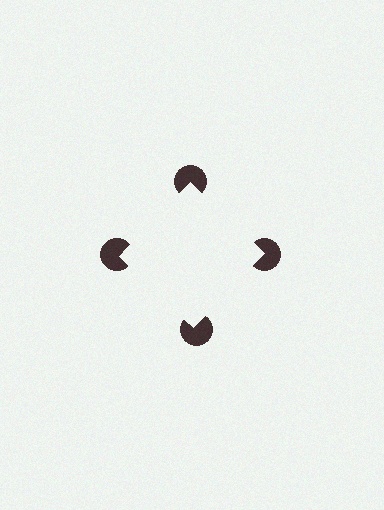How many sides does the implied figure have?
4 sides.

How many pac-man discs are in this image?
There are 4 — one at each vertex of the illusory square.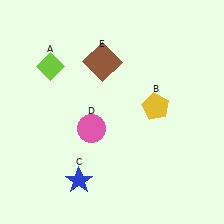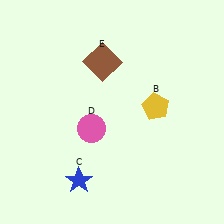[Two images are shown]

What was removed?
The lime diamond (A) was removed in Image 2.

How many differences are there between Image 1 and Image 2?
There is 1 difference between the two images.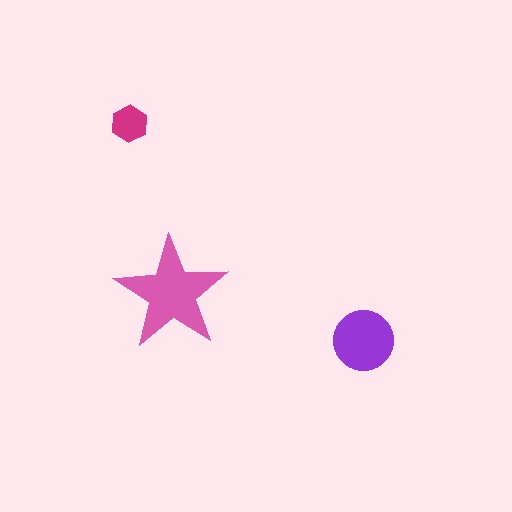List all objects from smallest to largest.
The magenta hexagon, the purple circle, the pink star.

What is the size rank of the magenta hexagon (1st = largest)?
3rd.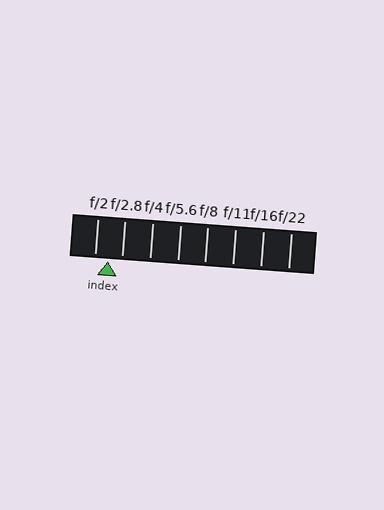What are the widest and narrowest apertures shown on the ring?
The widest aperture shown is f/2 and the narrowest is f/22.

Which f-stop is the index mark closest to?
The index mark is closest to f/2.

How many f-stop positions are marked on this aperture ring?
There are 8 f-stop positions marked.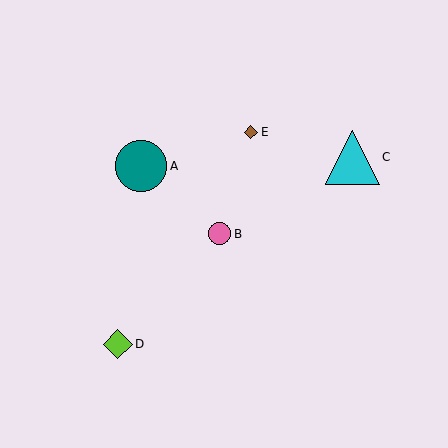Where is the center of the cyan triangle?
The center of the cyan triangle is at (352, 157).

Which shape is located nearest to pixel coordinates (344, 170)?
The cyan triangle (labeled C) at (352, 157) is nearest to that location.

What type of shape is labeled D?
Shape D is a lime diamond.